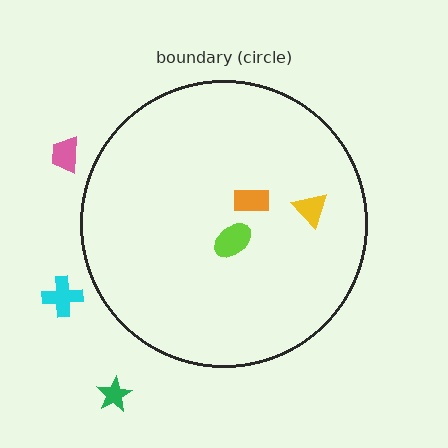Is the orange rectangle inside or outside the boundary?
Inside.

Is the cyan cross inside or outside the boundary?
Outside.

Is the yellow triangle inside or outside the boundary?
Inside.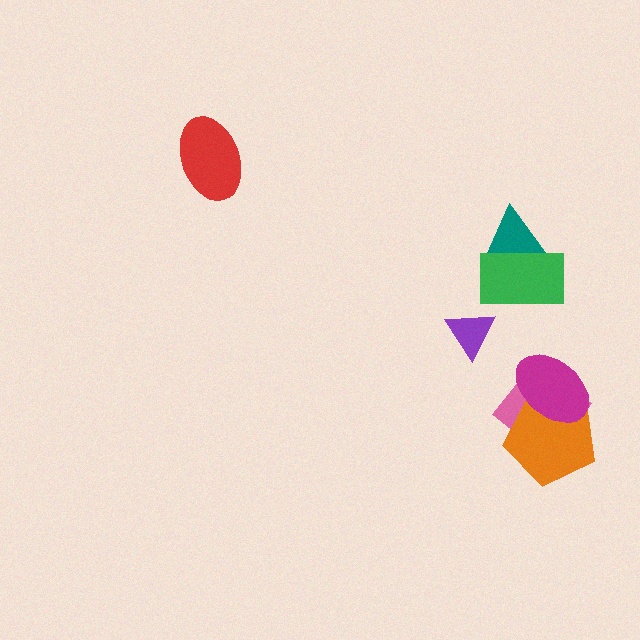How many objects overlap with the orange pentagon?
2 objects overlap with the orange pentagon.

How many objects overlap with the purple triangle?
0 objects overlap with the purple triangle.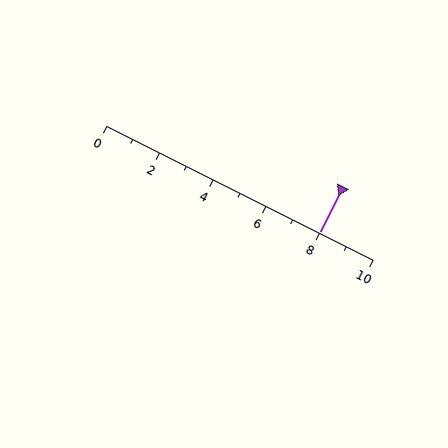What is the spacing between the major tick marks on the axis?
The major ticks are spaced 2 apart.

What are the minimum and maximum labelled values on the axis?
The axis runs from 0 to 10.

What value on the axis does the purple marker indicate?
The marker indicates approximately 8.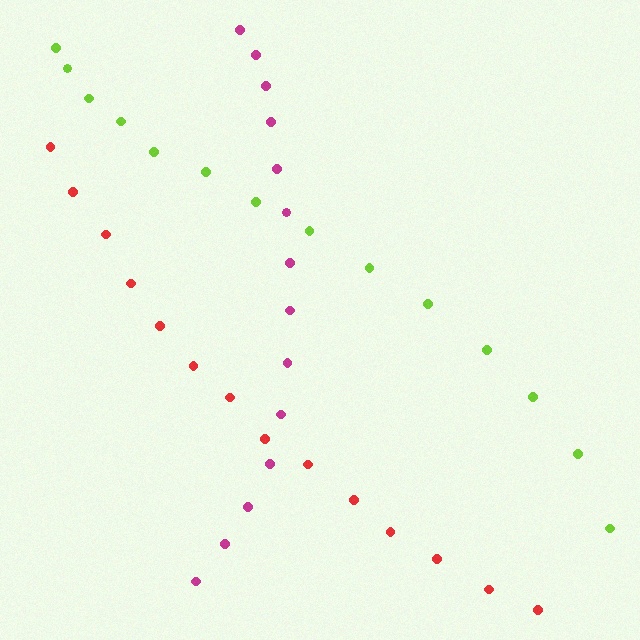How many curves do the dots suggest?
There are 3 distinct paths.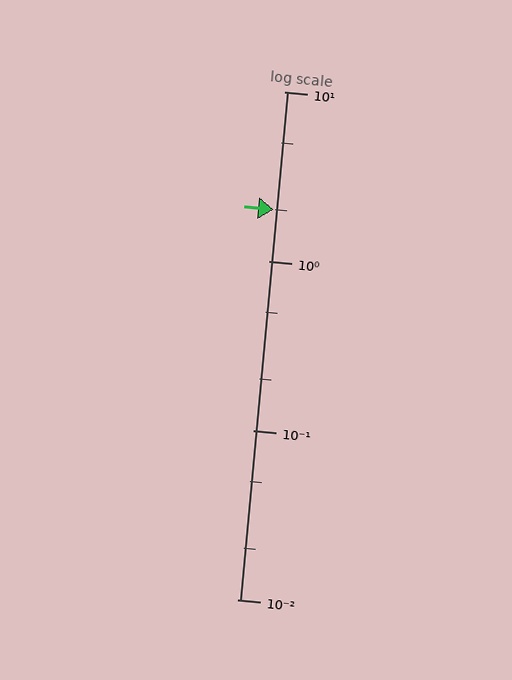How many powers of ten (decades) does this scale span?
The scale spans 3 decades, from 0.01 to 10.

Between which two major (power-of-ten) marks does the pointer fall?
The pointer is between 1 and 10.